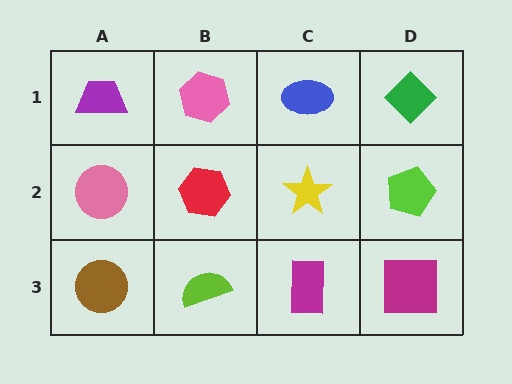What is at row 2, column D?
A lime pentagon.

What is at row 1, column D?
A green diamond.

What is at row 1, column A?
A purple trapezoid.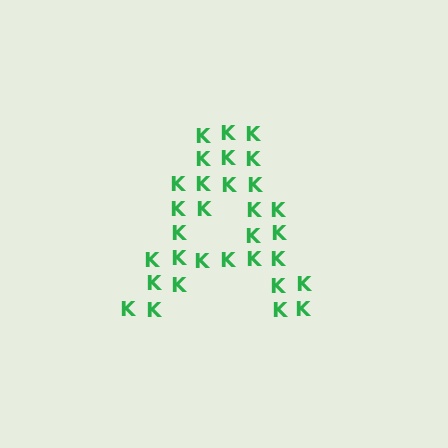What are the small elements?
The small elements are letter K's.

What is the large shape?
The large shape is the letter A.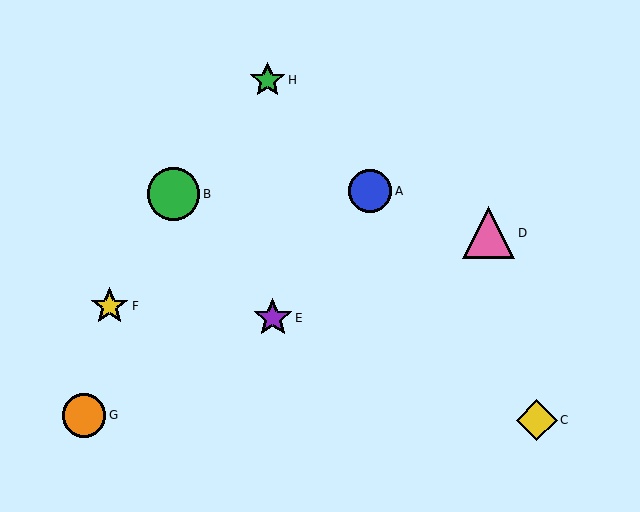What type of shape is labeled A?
Shape A is a blue circle.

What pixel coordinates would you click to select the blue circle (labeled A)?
Click at (370, 191) to select the blue circle A.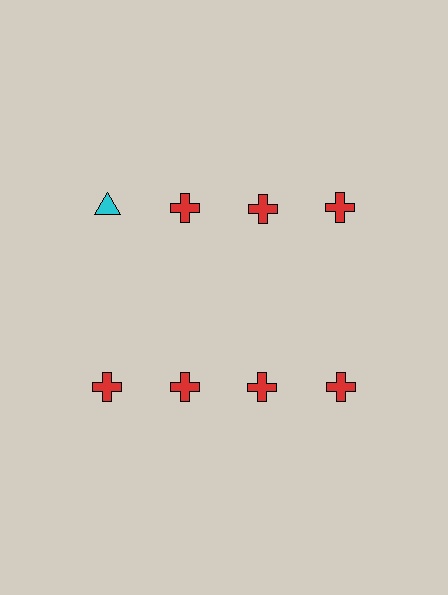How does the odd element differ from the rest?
It differs in both color (cyan instead of red) and shape (triangle instead of cross).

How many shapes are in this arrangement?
There are 8 shapes arranged in a grid pattern.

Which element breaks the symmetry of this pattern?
The cyan triangle in the top row, leftmost column breaks the symmetry. All other shapes are red crosses.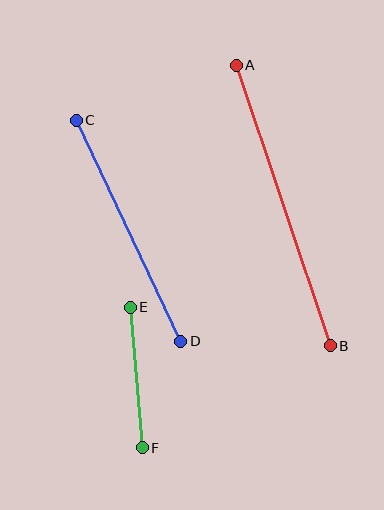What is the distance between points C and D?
The distance is approximately 245 pixels.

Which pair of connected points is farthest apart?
Points A and B are farthest apart.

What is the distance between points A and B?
The distance is approximately 296 pixels.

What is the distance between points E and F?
The distance is approximately 141 pixels.